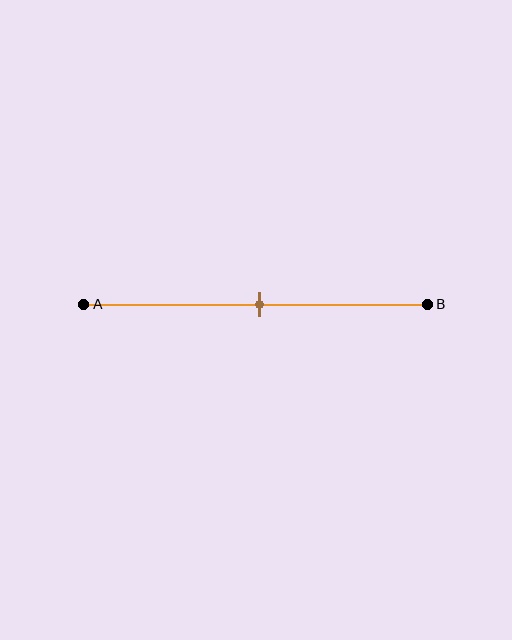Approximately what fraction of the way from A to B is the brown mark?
The brown mark is approximately 50% of the way from A to B.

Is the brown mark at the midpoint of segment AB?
Yes, the mark is approximately at the midpoint.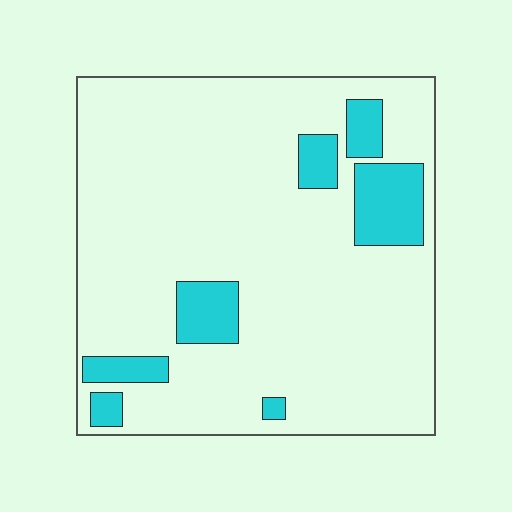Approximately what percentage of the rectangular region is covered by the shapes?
Approximately 15%.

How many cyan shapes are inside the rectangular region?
7.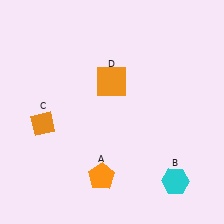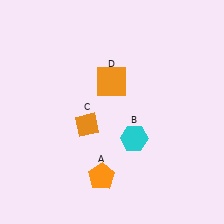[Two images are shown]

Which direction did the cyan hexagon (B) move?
The cyan hexagon (B) moved up.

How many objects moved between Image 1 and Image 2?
2 objects moved between the two images.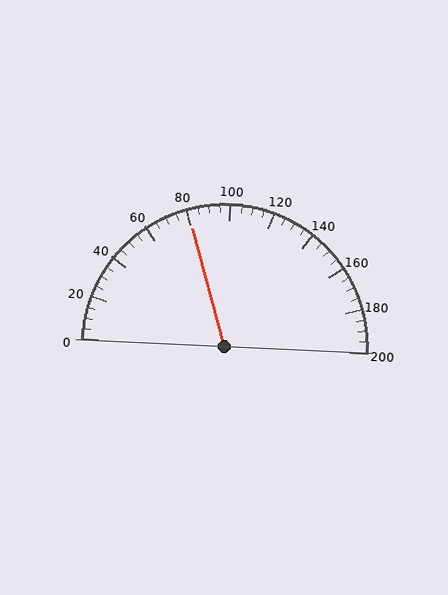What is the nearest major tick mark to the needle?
The nearest major tick mark is 80.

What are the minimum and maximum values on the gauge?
The gauge ranges from 0 to 200.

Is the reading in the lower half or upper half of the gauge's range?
The reading is in the lower half of the range (0 to 200).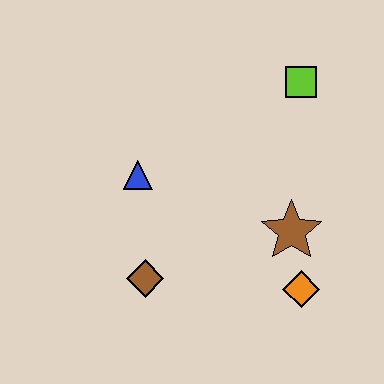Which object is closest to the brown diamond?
The blue triangle is closest to the brown diamond.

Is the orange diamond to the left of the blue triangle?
No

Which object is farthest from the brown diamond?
The lime square is farthest from the brown diamond.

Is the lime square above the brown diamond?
Yes